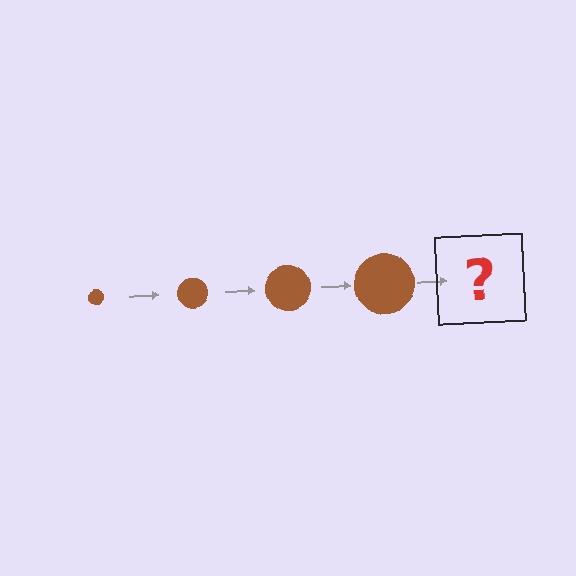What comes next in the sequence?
The next element should be a brown circle, larger than the previous one.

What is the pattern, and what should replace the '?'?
The pattern is that the circle gets progressively larger each step. The '?' should be a brown circle, larger than the previous one.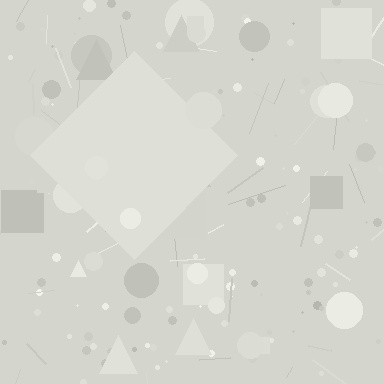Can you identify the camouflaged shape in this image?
The camouflaged shape is a diamond.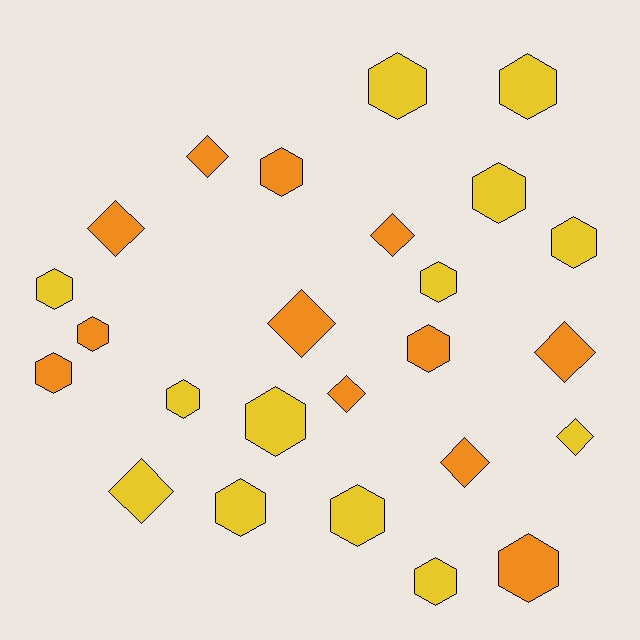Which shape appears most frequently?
Hexagon, with 16 objects.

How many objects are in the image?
There are 25 objects.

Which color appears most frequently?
Yellow, with 13 objects.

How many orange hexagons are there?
There are 5 orange hexagons.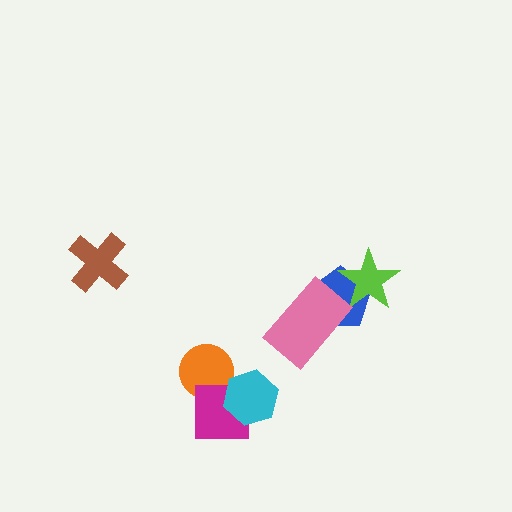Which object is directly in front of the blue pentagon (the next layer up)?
The lime star is directly in front of the blue pentagon.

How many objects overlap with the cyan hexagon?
1 object overlaps with the cyan hexagon.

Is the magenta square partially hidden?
Yes, it is partially covered by another shape.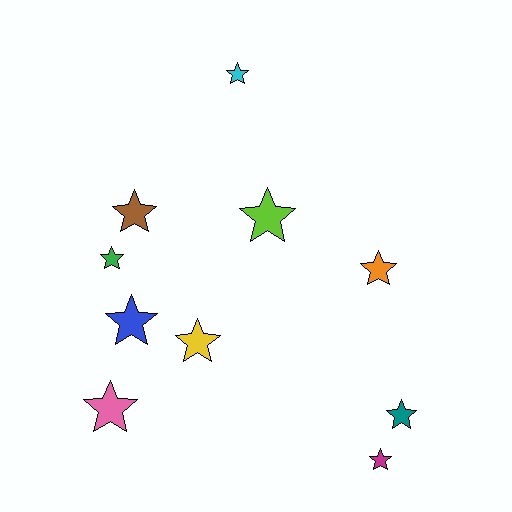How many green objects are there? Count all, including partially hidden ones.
There is 1 green object.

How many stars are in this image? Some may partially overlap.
There are 10 stars.